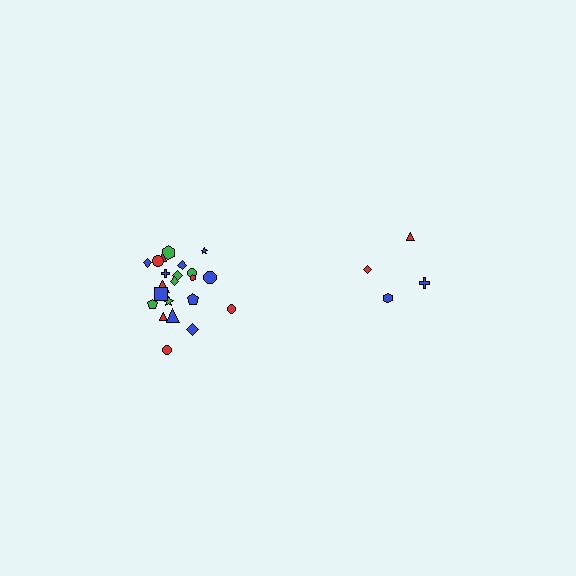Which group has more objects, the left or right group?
The left group.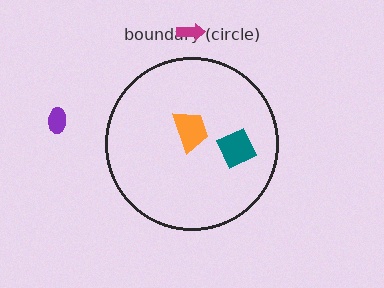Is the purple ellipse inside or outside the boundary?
Outside.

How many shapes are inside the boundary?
2 inside, 2 outside.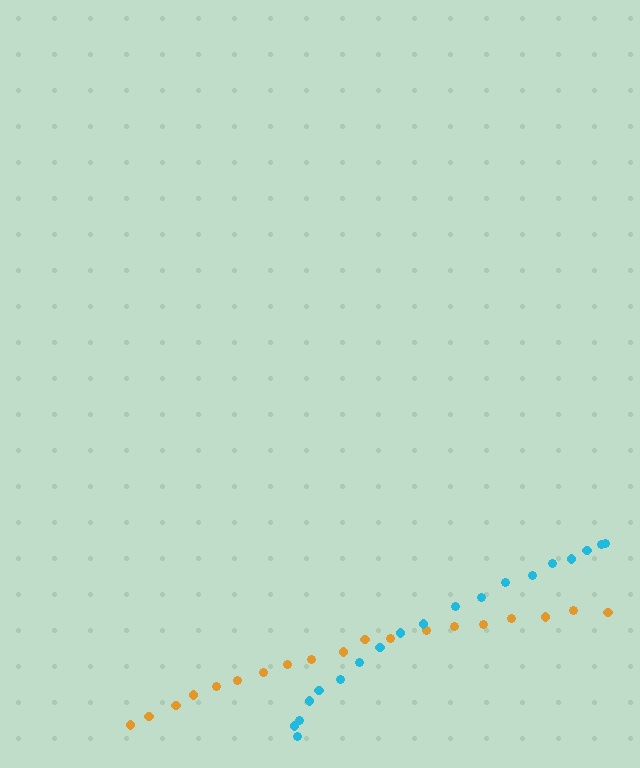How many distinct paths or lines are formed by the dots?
There are 2 distinct paths.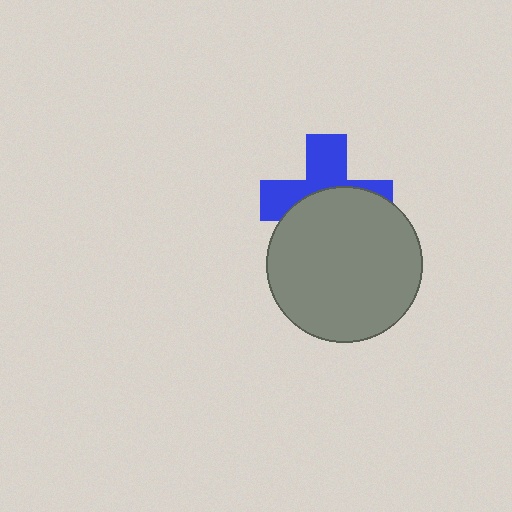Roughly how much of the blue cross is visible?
About half of it is visible (roughly 47%).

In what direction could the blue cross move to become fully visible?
The blue cross could move up. That would shift it out from behind the gray circle entirely.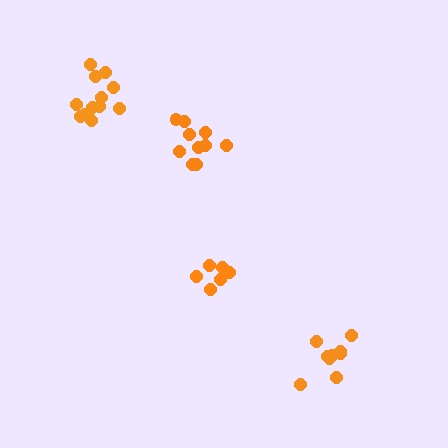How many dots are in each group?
Group 1: 6 dots, Group 2: 10 dots, Group 3: 12 dots, Group 4: 9 dots (37 total).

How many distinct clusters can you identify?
There are 4 distinct clusters.